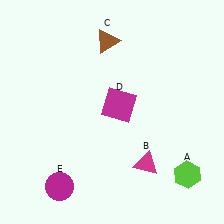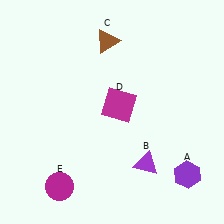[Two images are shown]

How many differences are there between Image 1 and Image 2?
There are 2 differences between the two images.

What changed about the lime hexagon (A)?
In Image 1, A is lime. In Image 2, it changed to purple.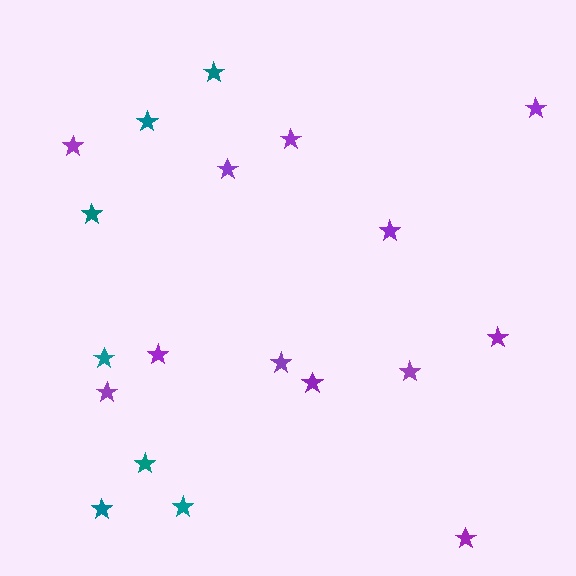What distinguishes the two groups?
There are 2 groups: one group of purple stars (12) and one group of teal stars (7).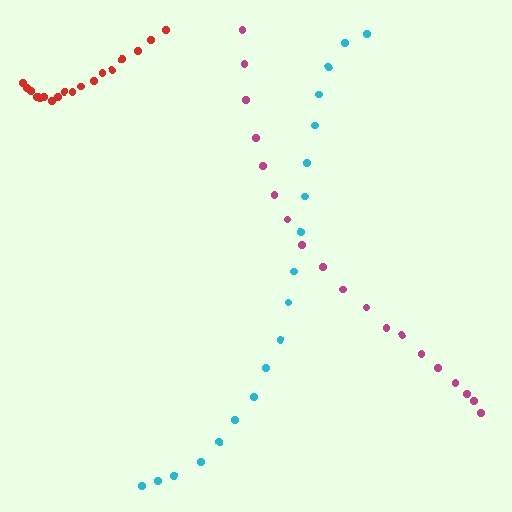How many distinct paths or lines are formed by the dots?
There are 3 distinct paths.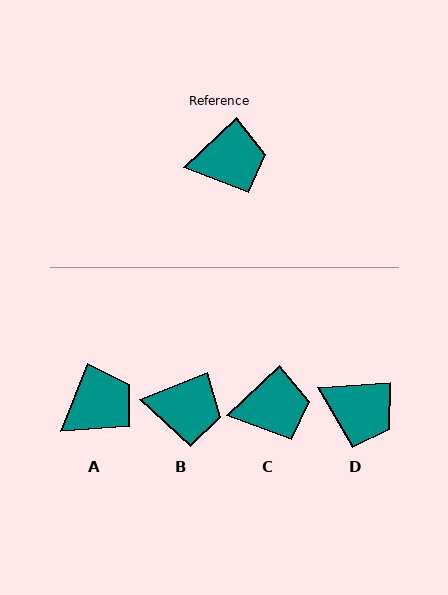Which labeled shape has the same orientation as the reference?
C.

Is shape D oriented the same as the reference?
No, it is off by about 40 degrees.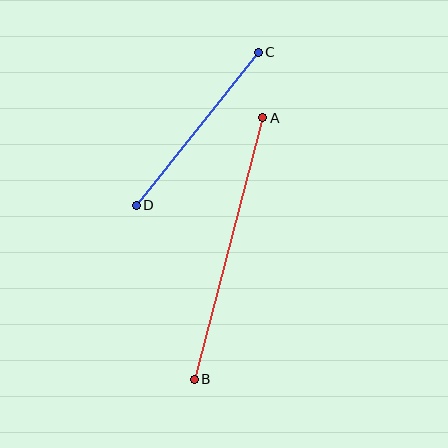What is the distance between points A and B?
The distance is approximately 270 pixels.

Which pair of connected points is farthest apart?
Points A and B are farthest apart.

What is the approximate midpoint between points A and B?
The midpoint is at approximately (229, 249) pixels.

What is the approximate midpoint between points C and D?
The midpoint is at approximately (197, 129) pixels.